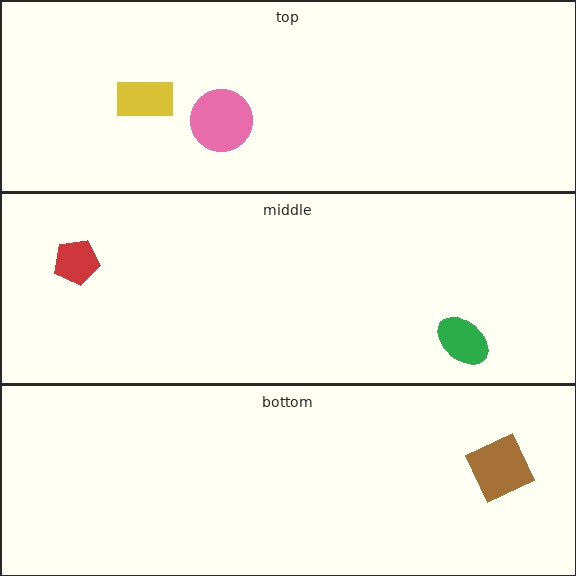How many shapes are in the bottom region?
1.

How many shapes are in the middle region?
2.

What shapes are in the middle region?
The green ellipse, the red pentagon.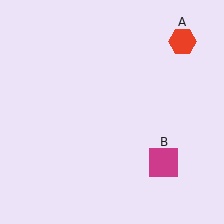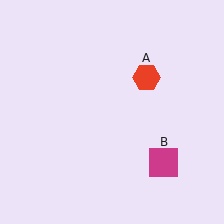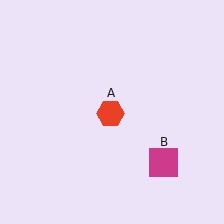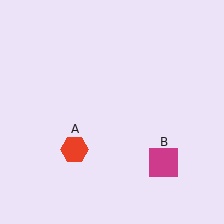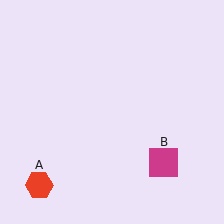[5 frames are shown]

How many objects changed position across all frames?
1 object changed position: red hexagon (object A).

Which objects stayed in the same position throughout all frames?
Magenta square (object B) remained stationary.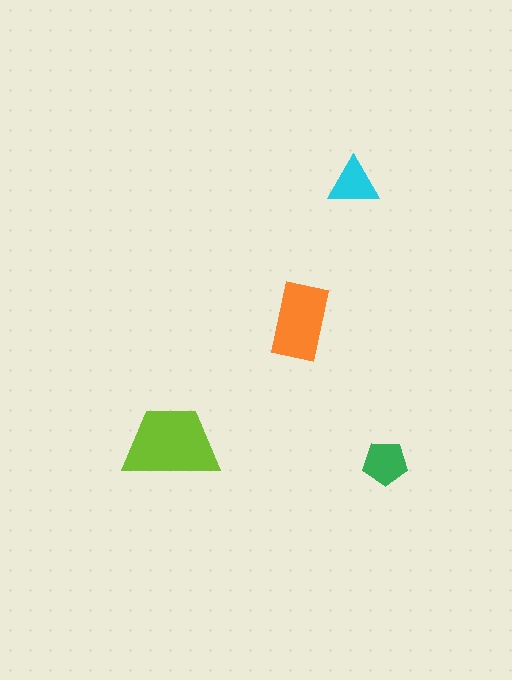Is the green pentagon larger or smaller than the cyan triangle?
Larger.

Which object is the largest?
The lime trapezoid.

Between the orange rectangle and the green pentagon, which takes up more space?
The orange rectangle.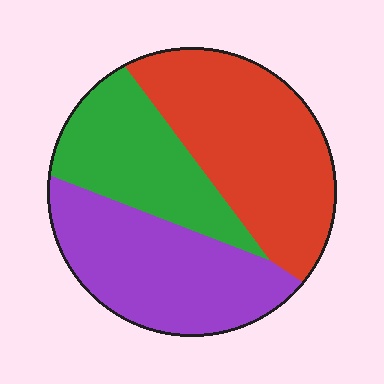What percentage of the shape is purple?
Purple covers about 35% of the shape.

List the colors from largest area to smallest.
From largest to smallest: red, purple, green.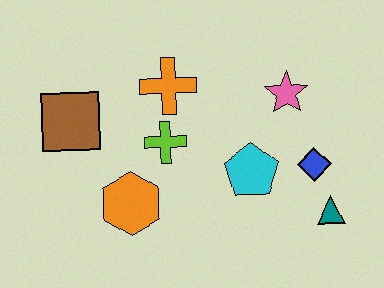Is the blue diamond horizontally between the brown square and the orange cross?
No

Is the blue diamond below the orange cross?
Yes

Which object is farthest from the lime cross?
The teal triangle is farthest from the lime cross.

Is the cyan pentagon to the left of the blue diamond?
Yes